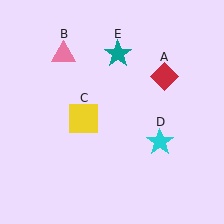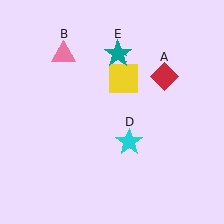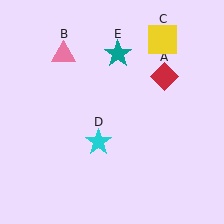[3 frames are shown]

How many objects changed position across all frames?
2 objects changed position: yellow square (object C), cyan star (object D).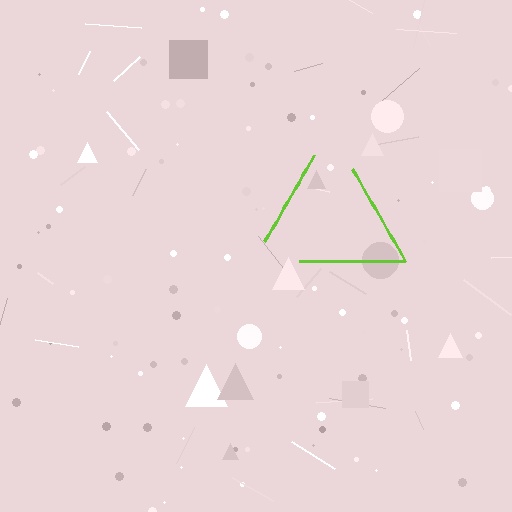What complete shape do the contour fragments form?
The contour fragments form a triangle.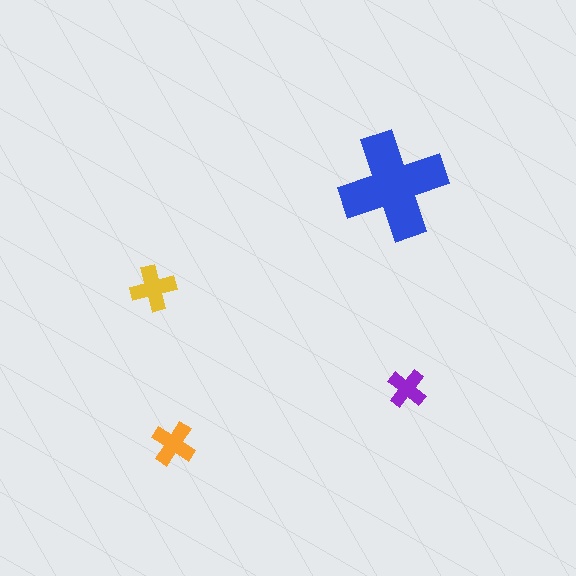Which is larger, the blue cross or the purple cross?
The blue one.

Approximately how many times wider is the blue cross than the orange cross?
About 2.5 times wider.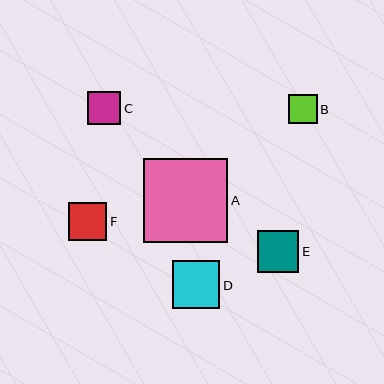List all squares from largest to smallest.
From largest to smallest: A, D, E, F, C, B.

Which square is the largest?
Square A is the largest with a size of approximately 84 pixels.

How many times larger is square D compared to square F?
Square D is approximately 1.2 times the size of square F.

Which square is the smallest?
Square B is the smallest with a size of approximately 29 pixels.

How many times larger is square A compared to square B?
Square A is approximately 2.9 times the size of square B.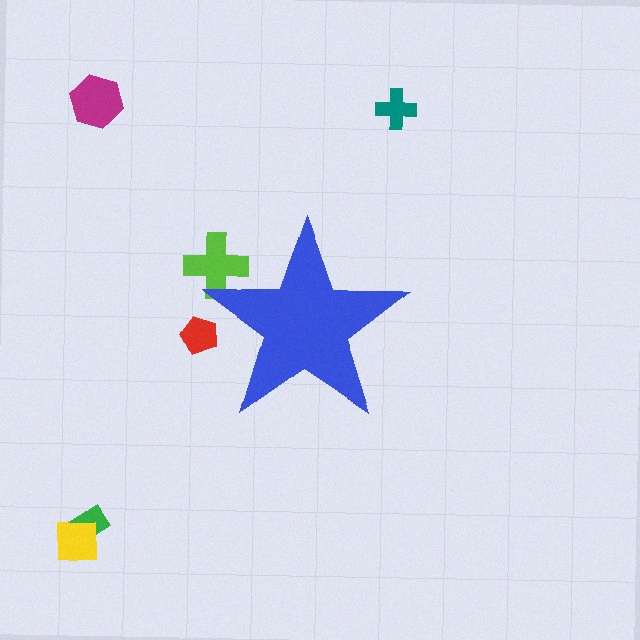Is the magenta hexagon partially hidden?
No, the magenta hexagon is fully visible.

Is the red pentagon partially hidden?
Yes, the red pentagon is partially hidden behind the blue star.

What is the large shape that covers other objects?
A blue star.